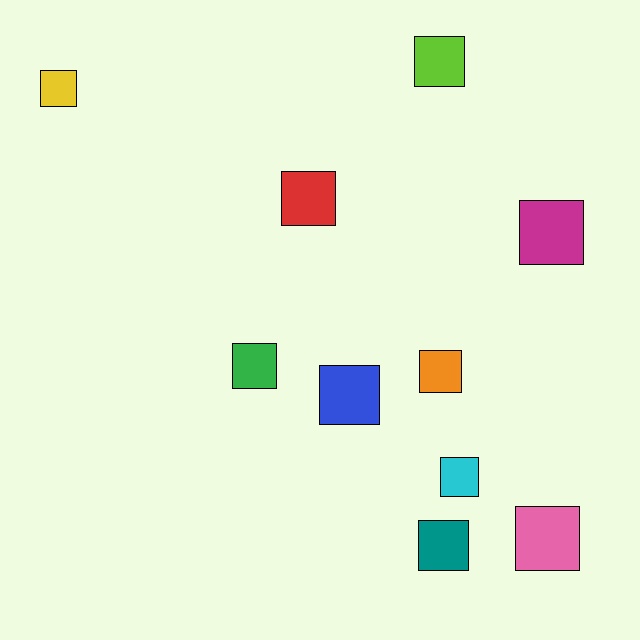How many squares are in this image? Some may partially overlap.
There are 10 squares.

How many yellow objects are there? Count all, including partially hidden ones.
There is 1 yellow object.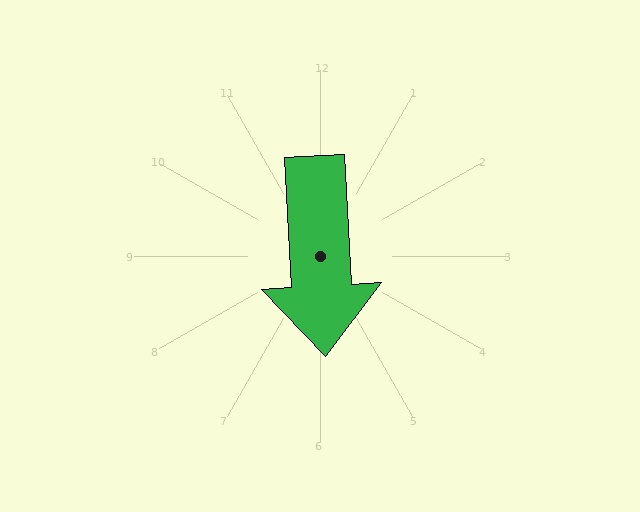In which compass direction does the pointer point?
South.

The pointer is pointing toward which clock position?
Roughly 6 o'clock.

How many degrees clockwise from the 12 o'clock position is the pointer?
Approximately 177 degrees.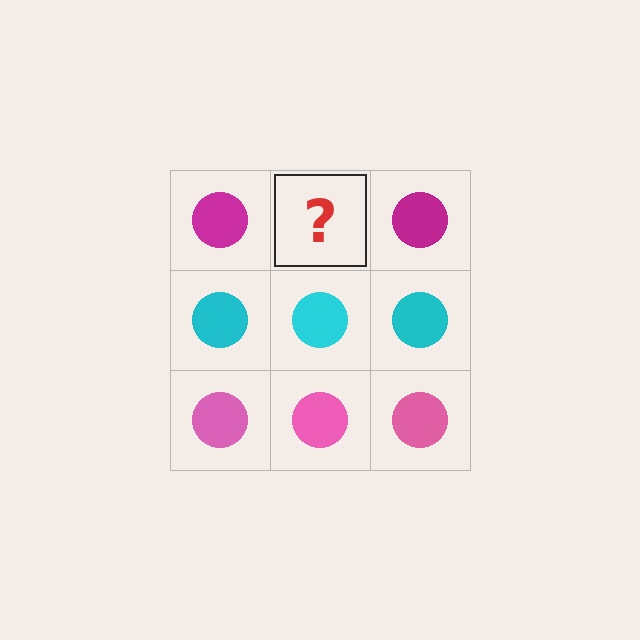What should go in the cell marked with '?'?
The missing cell should contain a magenta circle.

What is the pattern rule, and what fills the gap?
The rule is that each row has a consistent color. The gap should be filled with a magenta circle.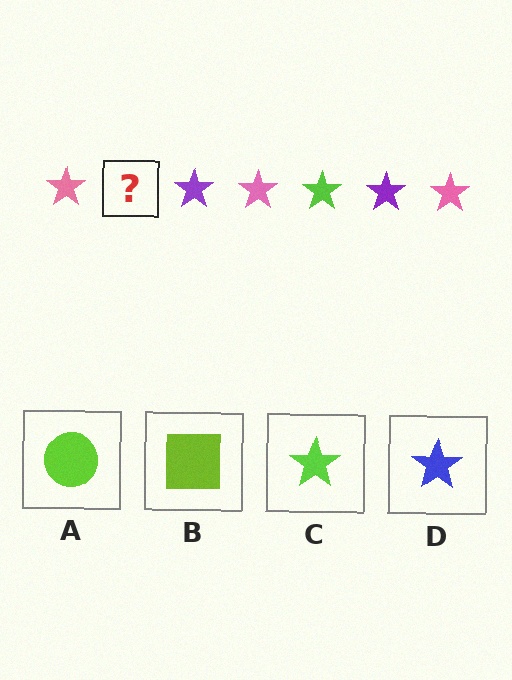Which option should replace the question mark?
Option C.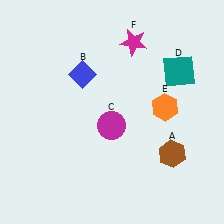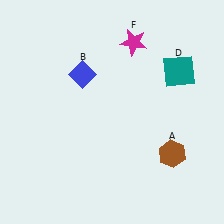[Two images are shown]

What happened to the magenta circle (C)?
The magenta circle (C) was removed in Image 2. It was in the bottom-left area of Image 1.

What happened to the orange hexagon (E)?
The orange hexagon (E) was removed in Image 2. It was in the top-right area of Image 1.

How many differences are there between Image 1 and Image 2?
There are 2 differences between the two images.